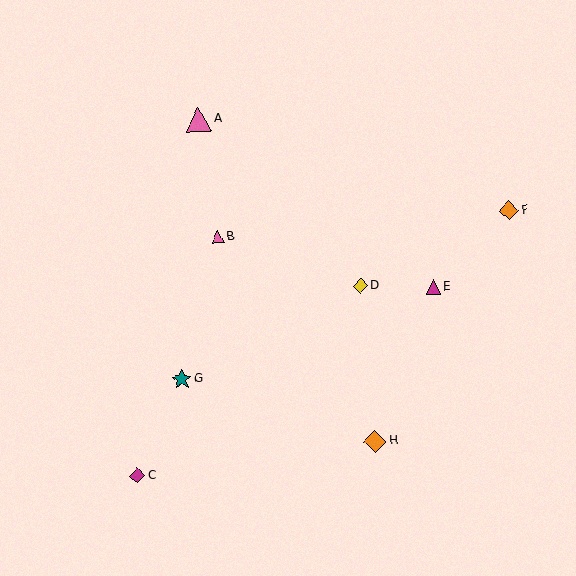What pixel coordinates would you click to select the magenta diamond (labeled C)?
Click at (137, 476) to select the magenta diamond C.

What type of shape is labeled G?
Shape G is a teal star.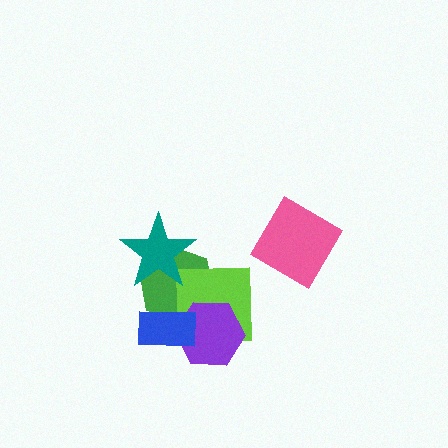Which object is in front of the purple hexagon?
The blue rectangle is in front of the purple hexagon.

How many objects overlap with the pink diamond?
0 objects overlap with the pink diamond.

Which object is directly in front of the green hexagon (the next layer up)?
The lime square is directly in front of the green hexagon.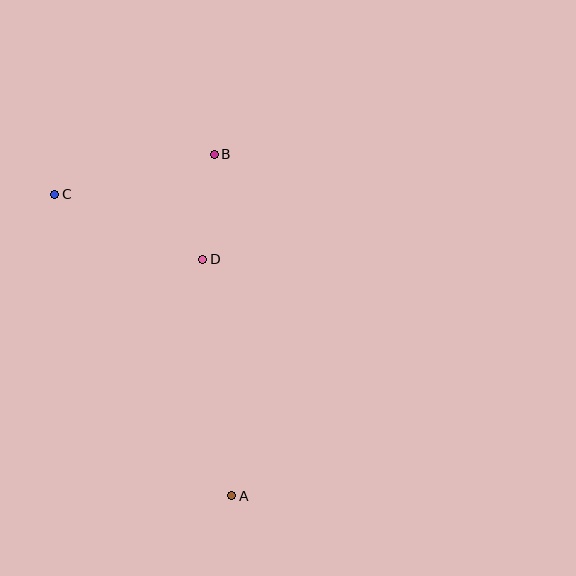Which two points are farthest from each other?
Points A and C are farthest from each other.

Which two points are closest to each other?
Points B and D are closest to each other.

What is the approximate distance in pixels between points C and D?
The distance between C and D is approximately 161 pixels.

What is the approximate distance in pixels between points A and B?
The distance between A and B is approximately 342 pixels.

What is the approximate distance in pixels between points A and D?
The distance between A and D is approximately 238 pixels.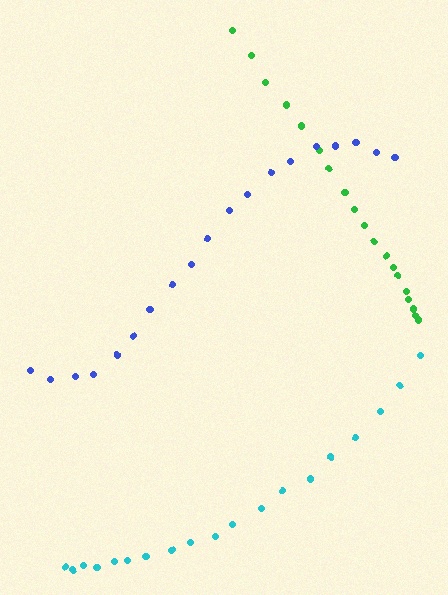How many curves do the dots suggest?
There are 3 distinct paths.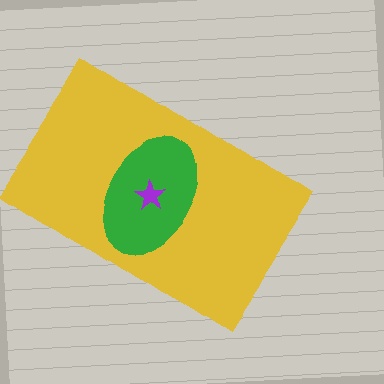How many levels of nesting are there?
3.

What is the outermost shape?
The yellow rectangle.